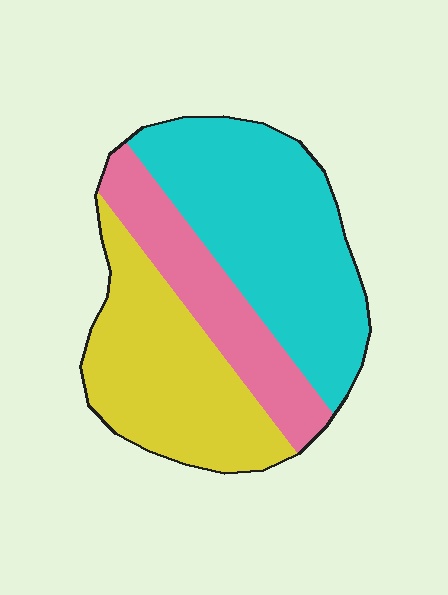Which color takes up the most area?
Cyan, at roughly 45%.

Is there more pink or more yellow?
Yellow.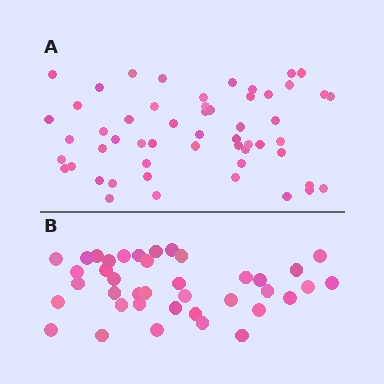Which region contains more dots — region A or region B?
Region A (the top region) has more dots.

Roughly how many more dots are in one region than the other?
Region A has approximately 15 more dots than region B.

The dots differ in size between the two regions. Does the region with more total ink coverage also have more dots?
No. Region B has more total ink coverage because its dots are larger, but region A actually contains more individual dots. Total area can be misleading — the number of items is what matters here.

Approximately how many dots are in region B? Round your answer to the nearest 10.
About 40 dots. (The exact count is 39, which rounds to 40.)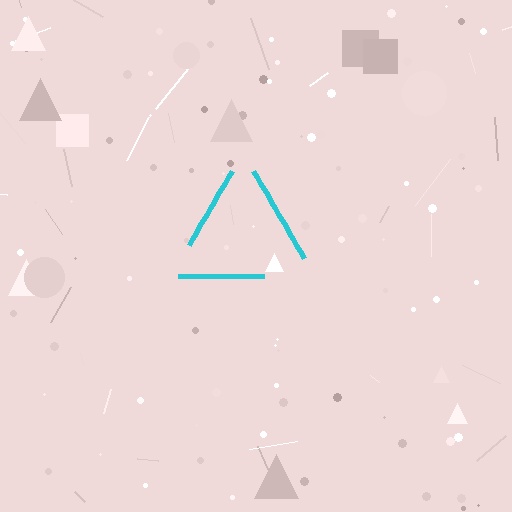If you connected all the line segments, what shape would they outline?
They would outline a triangle.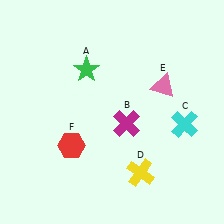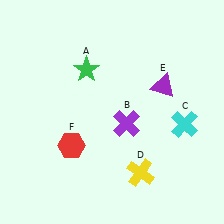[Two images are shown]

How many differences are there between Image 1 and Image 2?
There are 2 differences between the two images.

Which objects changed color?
B changed from magenta to purple. E changed from pink to purple.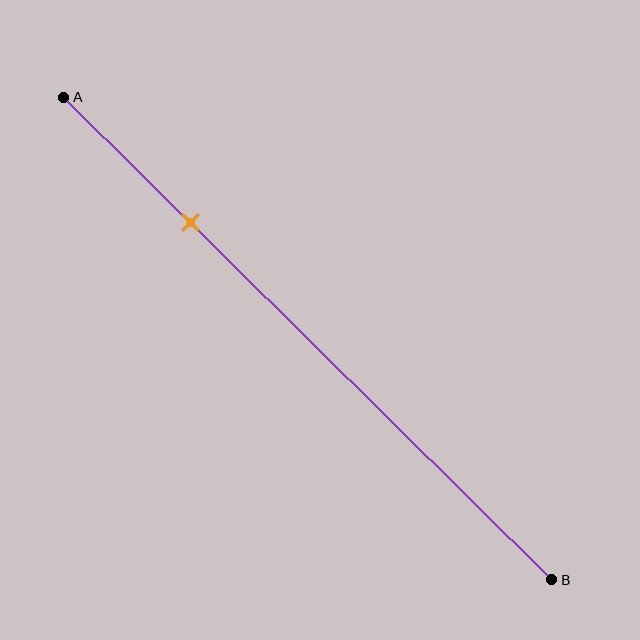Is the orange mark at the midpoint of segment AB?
No, the mark is at about 25% from A, not at the 50% midpoint.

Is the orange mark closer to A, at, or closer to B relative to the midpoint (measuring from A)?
The orange mark is closer to point A than the midpoint of segment AB.